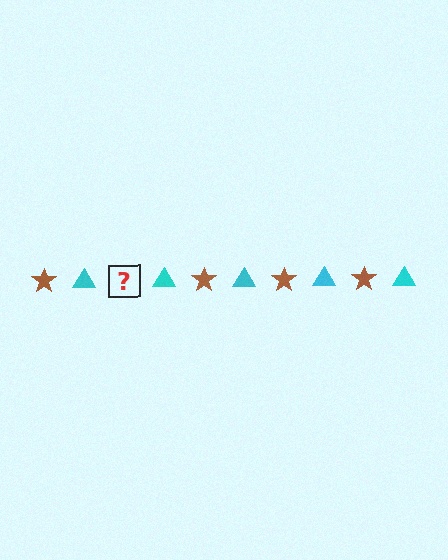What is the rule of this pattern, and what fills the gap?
The rule is that the pattern alternates between brown star and cyan triangle. The gap should be filled with a brown star.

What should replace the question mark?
The question mark should be replaced with a brown star.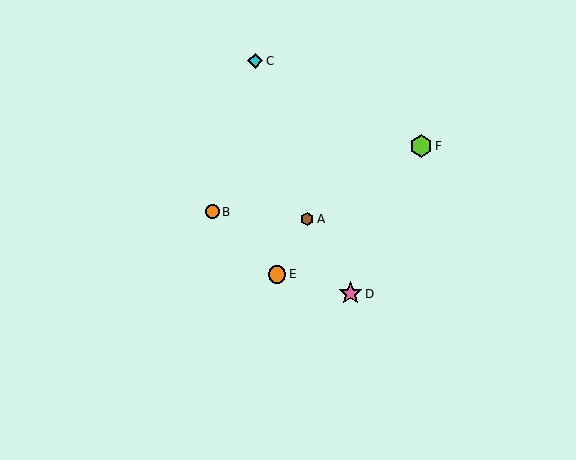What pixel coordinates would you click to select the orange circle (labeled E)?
Click at (277, 274) to select the orange circle E.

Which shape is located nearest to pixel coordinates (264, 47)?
The cyan diamond (labeled C) at (255, 61) is nearest to that location.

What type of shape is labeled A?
Shape A is a brown hexagon.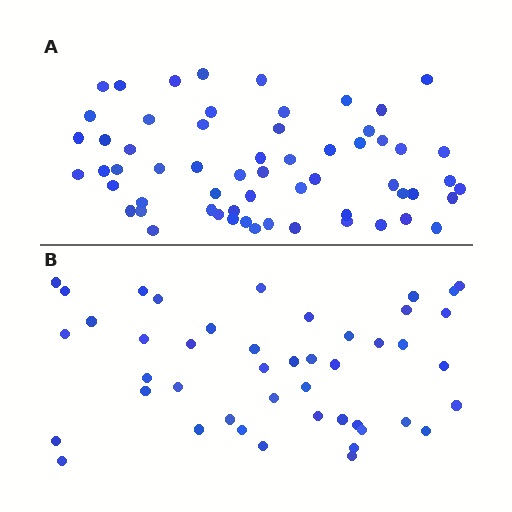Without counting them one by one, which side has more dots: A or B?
Region A (the top region) has more dots.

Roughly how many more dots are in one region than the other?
Region A has approximately 15 more dots than region B.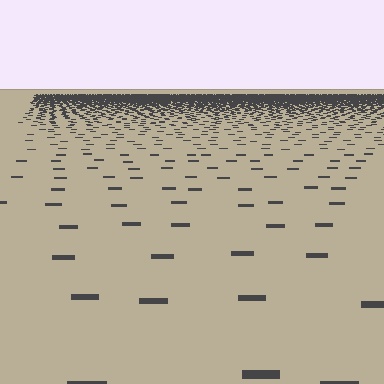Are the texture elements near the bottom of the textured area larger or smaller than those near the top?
Larger. Near the bottom, elements are closer to the viewer and appear at a bigger on-screen size.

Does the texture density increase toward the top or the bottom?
Density increases toward the top.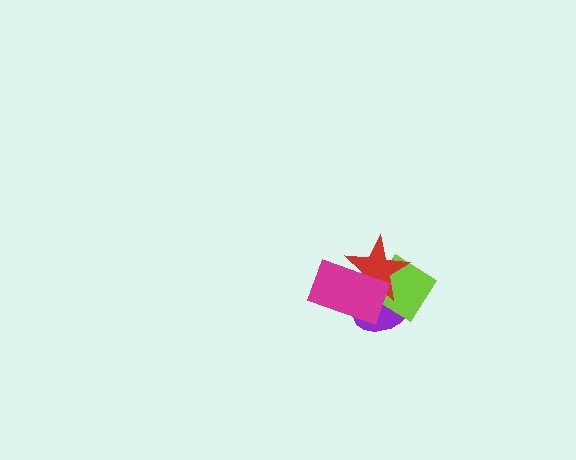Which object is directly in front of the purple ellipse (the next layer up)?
The lime diamond is directly in front of the purple ellipse.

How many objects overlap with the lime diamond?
3 objects overlap with the lime diamond.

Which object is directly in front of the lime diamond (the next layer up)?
The red star is directly in front of the lime diamond.